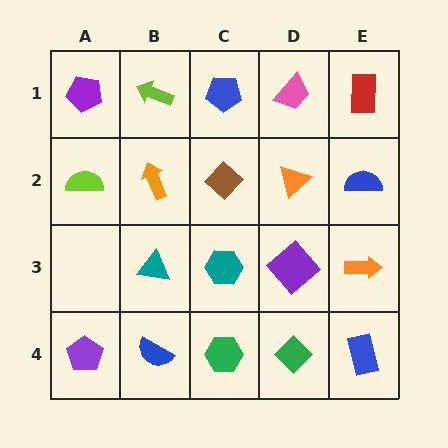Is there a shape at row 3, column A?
No, that cell is empty.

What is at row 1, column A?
A purple pentagon.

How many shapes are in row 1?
5 shapes.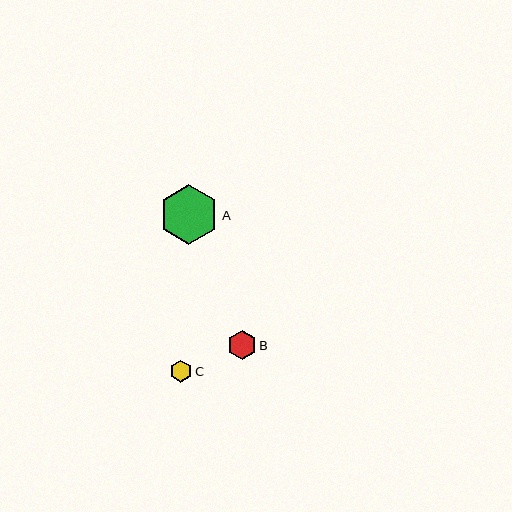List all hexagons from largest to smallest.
From largest to smallest: A, B, C.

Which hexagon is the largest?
Hexagon A is the largest with a size of approximately 60 pixels.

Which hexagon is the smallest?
Hexagon C is the smallest with a size of approximately 22 pixels.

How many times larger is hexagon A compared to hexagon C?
Hexagon A is approximately 2.7 times the size of hexagon C.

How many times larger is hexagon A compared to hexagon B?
Hexagon A is approximately 2.1 times the size of hexagon B.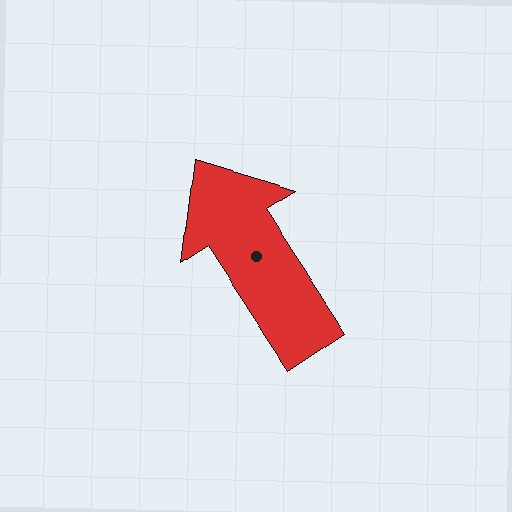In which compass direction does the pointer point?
Northwest.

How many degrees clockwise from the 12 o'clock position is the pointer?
Approximately 327 degrees.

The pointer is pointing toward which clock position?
Roughly 11 o'clock.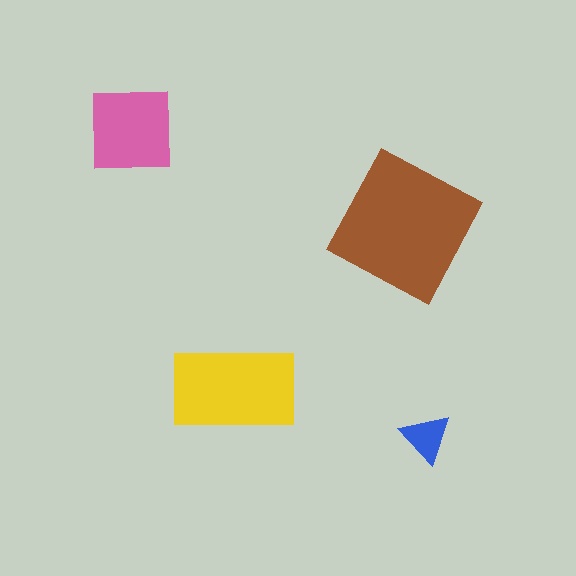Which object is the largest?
The brown square.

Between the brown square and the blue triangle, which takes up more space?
The brown square.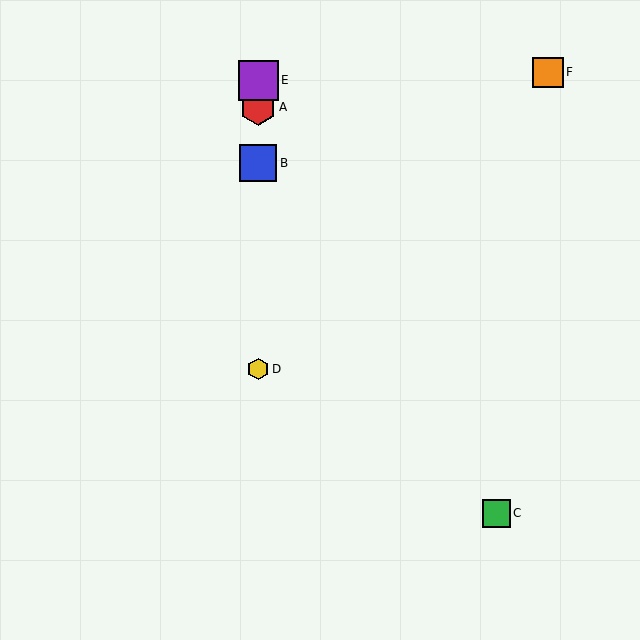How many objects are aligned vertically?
4 objects (A, B, D, E) are aligned vertically.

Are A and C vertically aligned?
No, A is at x≈258 and C is at x≈497.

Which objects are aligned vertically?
Objects A, B, D, E are aligned vertically.